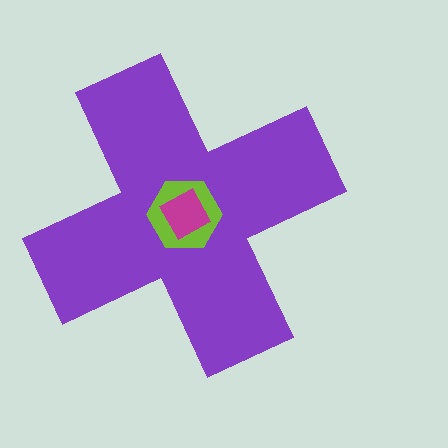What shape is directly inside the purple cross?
The lime hexagon.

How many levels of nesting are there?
3.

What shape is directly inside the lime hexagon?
The magenta diamond.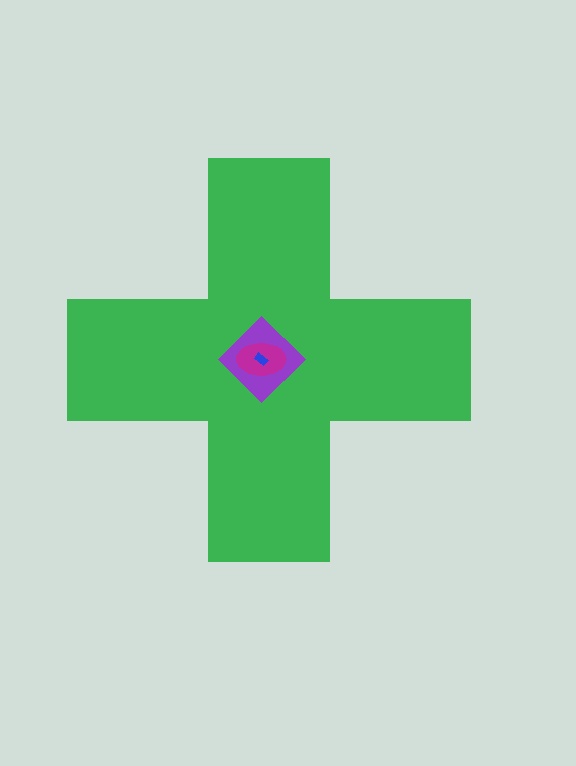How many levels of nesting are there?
4.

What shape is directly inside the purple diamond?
The magenta ellipse.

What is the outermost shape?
The green cross.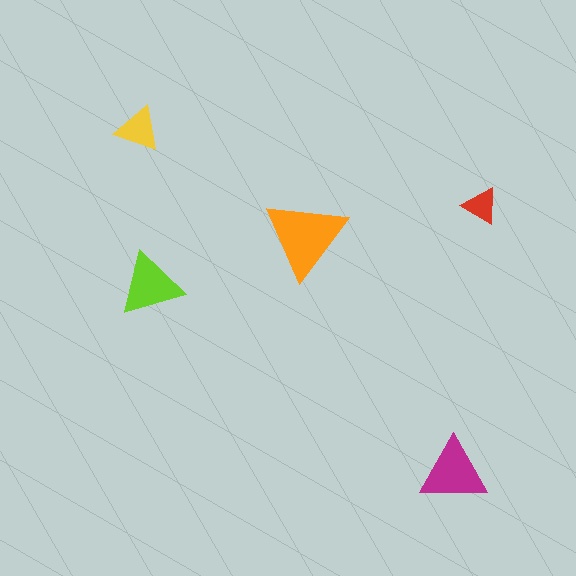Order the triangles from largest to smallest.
the orange one, the magenta one, the lime one, the yellow one, the red one.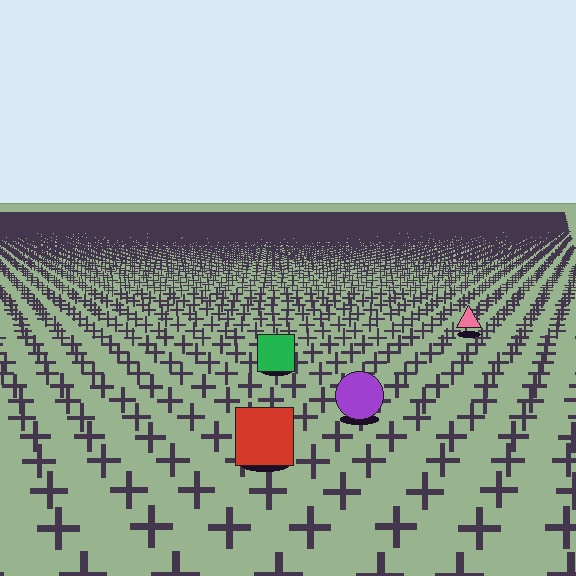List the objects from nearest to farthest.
From nearest to farthest: the red square, the purple circle, the green square, the pink triangle.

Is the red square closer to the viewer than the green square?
Yes. The red square is closer — you can tell from the texture gradient: the ground texture is coarser near it.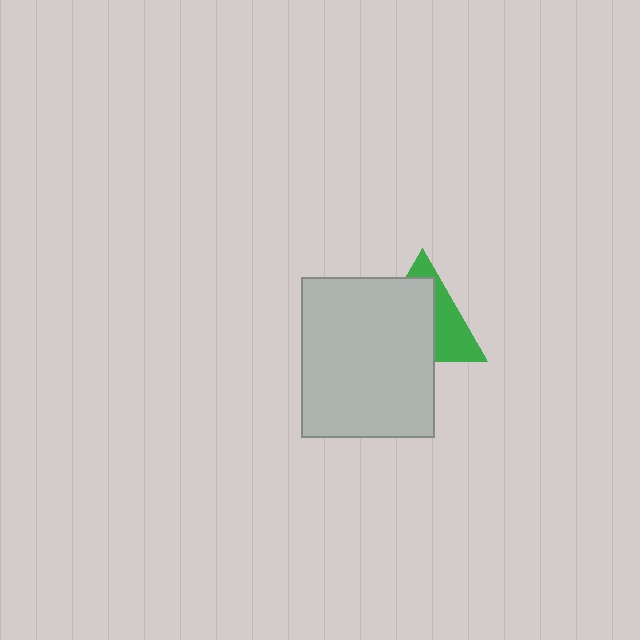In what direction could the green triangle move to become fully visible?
The green triangle could move toward the upper-right. That would shift it out from behind the light gray rectangle entirely.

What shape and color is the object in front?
The object in front is a light gray rectangle.